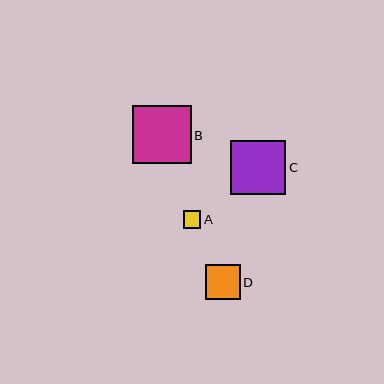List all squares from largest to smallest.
From largest to smallest: B, C, D, A.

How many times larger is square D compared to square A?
Square D is approximately 1.9 times the size of square A.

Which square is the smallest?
Square A is the smallest with a size of approximately 18 pixels.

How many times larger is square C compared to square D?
Square C is approximately 1.6 times the size of square D.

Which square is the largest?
Square B is the largest with a size of approximately 58 pixels.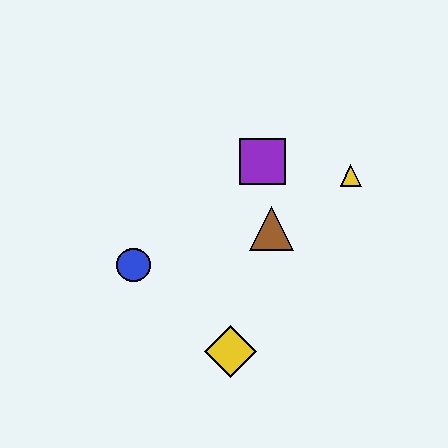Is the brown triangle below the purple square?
Yes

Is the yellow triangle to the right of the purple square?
Yes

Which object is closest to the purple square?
The brown triangle is closest to the purple square.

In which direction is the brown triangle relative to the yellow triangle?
The brown triangle is to the left of the yellow triangle.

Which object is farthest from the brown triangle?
The blue circle is farthest from the brown triangle.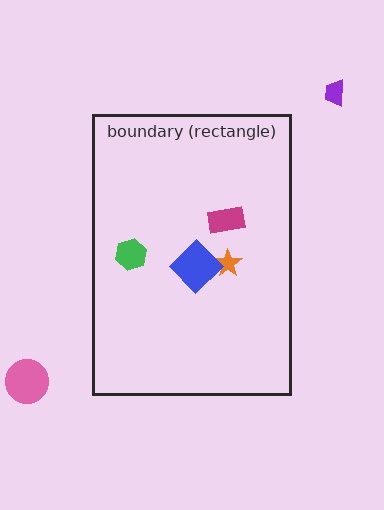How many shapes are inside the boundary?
4 inside, 2 outside.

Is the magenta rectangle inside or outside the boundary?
Inside.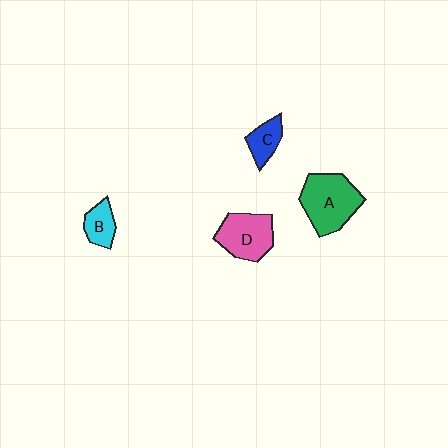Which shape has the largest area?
Shape A (green).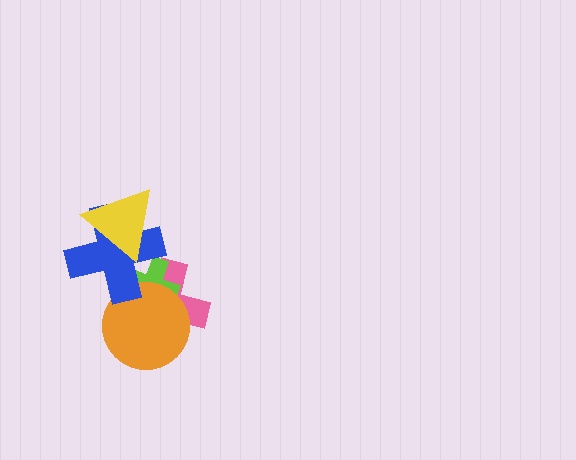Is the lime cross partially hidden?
Yes, it is partially covered by another shape.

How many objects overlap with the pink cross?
3 objects overlap with the pink cross.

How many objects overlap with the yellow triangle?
1 object overlaps with the yellow triangle.